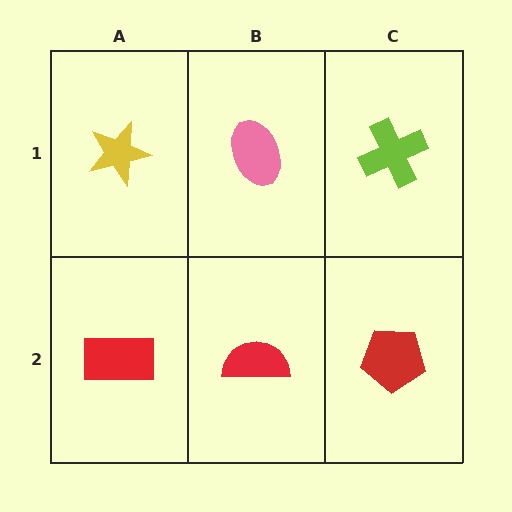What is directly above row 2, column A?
A yellow star.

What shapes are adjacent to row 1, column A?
A red rectangle (row 2, column A), a pink ellipse (row 1, column B).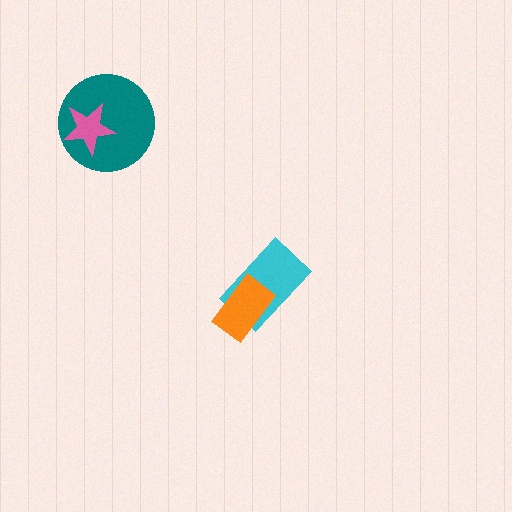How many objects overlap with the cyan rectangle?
1 object overlaps with the cyan rectangle.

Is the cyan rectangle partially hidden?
Yes, it is partially covered by another shape.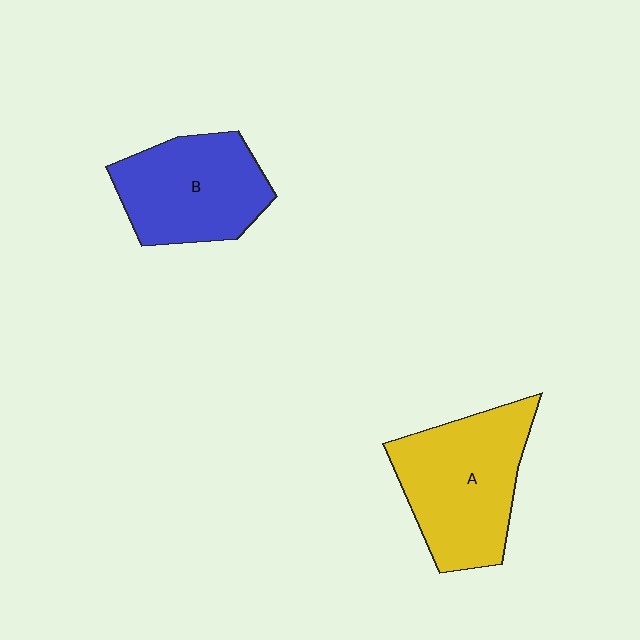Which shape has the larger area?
Shape A (yellow).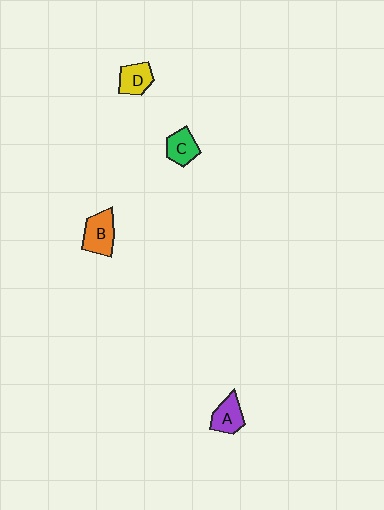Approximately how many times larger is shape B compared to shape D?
Approximately 1.3 times.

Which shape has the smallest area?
Shape C (green).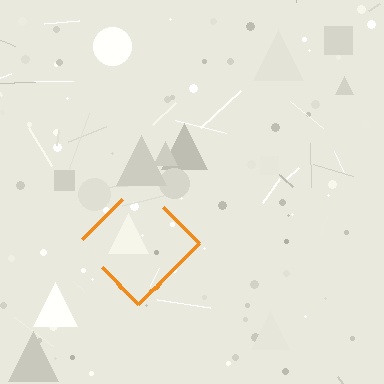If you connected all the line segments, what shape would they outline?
They would outline a diamond.